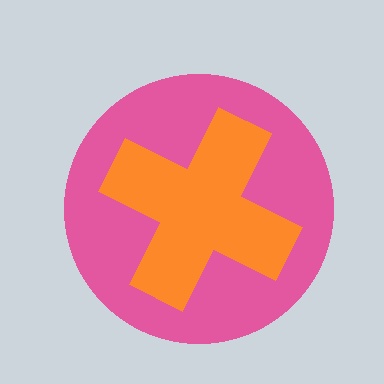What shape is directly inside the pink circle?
The orange cross.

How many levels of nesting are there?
2.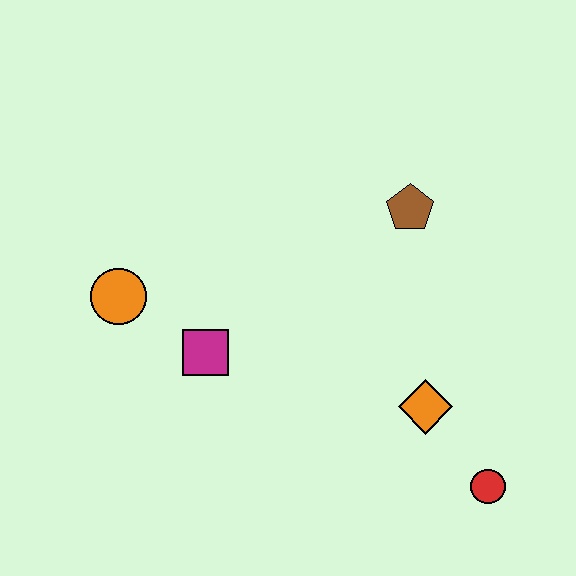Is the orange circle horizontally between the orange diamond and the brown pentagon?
No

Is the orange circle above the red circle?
Yes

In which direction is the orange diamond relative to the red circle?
The orange diamond is above the red circle.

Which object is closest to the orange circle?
The magenta square is closest to the orange circle.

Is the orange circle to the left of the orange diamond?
Yes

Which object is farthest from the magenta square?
The red circle is farthest from the magenta square.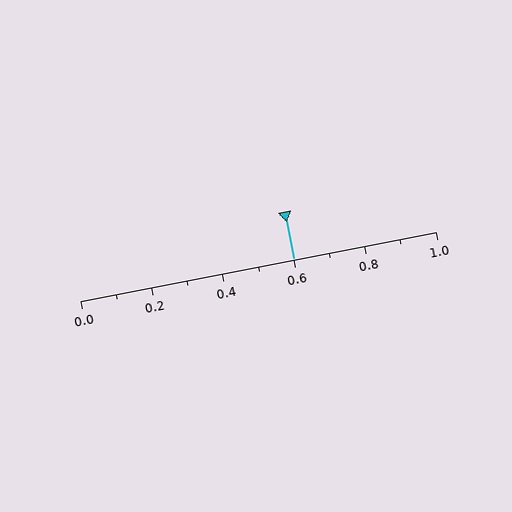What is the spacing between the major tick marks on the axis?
The major ticks are spaced 0.2 apart.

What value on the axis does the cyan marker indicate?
The marker indicates approximately 0.6.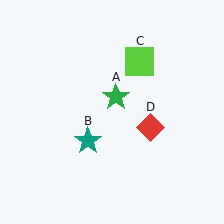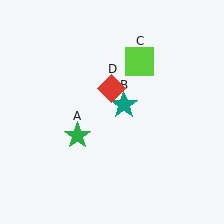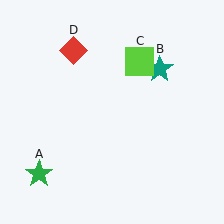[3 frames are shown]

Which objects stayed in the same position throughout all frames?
Lime square (object C) remained stationary.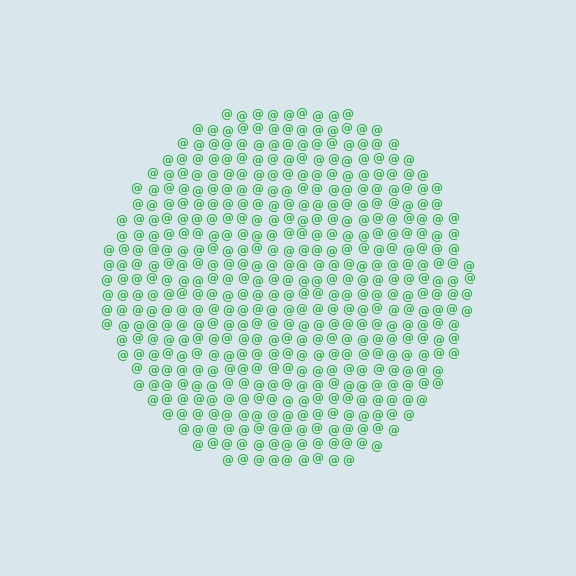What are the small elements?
The small elements are at signs.